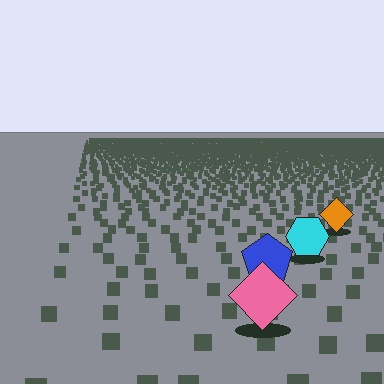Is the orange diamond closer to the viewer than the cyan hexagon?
No. The cyan hexagon is closer — you can tell from the texture gradient: the ground texture is coarser near it.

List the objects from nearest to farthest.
From nearest to farthest: the pink diamond, the blue pentagon, the cyan hexagon, the orange diamond.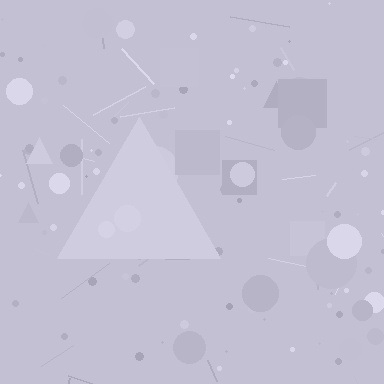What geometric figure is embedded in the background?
A triangle is embedded in the background.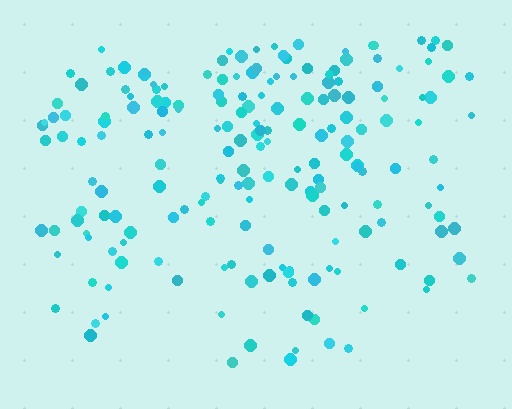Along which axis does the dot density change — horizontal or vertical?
Vertical.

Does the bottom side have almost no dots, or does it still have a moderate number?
Still a moderate number, just noticeably fewer than the top.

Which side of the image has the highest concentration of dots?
The top.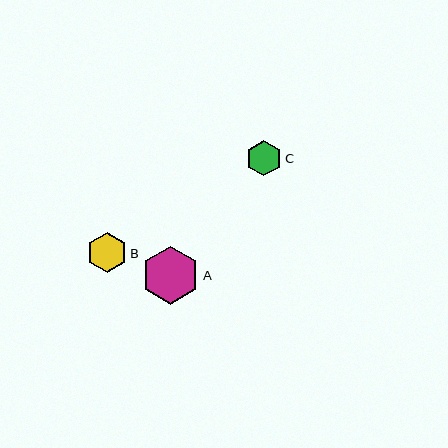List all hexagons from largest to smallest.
From largest to smallest: A, B, C.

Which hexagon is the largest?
Hexagon A is the largest with a size of approximately 58 pixels.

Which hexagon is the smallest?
Hexagon C is the smallest with a size of approximately 35 pixels.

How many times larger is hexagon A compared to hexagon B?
Hexagon A is approximately 1.4 times the size of hexagon B.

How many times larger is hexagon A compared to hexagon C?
Hexagon A is approximately 1.6 times the size of hexagon C.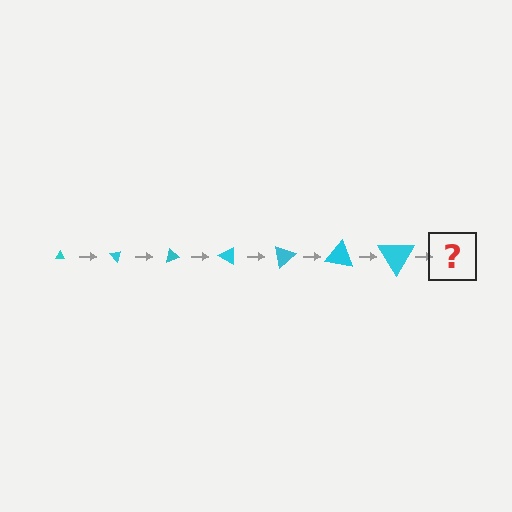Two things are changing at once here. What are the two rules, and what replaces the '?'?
The two rules are that the triangle grows larger each step and it rotates 50 degrees each step. The '?' should be a triangle, larger than the previous one and rotated 350 degrees from the start.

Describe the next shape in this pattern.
It should be a triangle, larger than the previous one and rotated 350 degrees from the start.